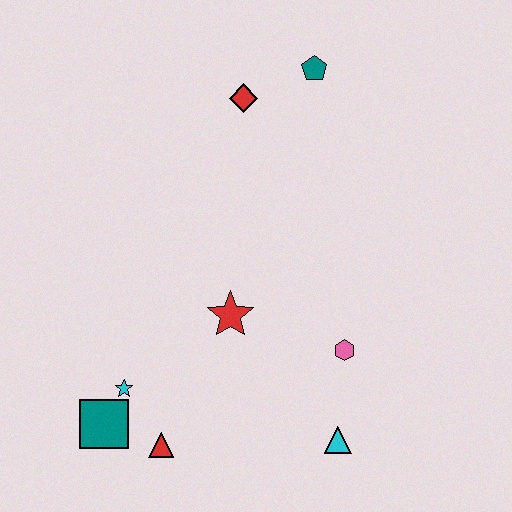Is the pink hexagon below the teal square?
No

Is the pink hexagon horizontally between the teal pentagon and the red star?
No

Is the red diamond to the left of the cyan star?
No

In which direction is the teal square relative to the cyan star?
The teal square is below the cyan star.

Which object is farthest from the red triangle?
The teal pentagon is farthest from the red triangle.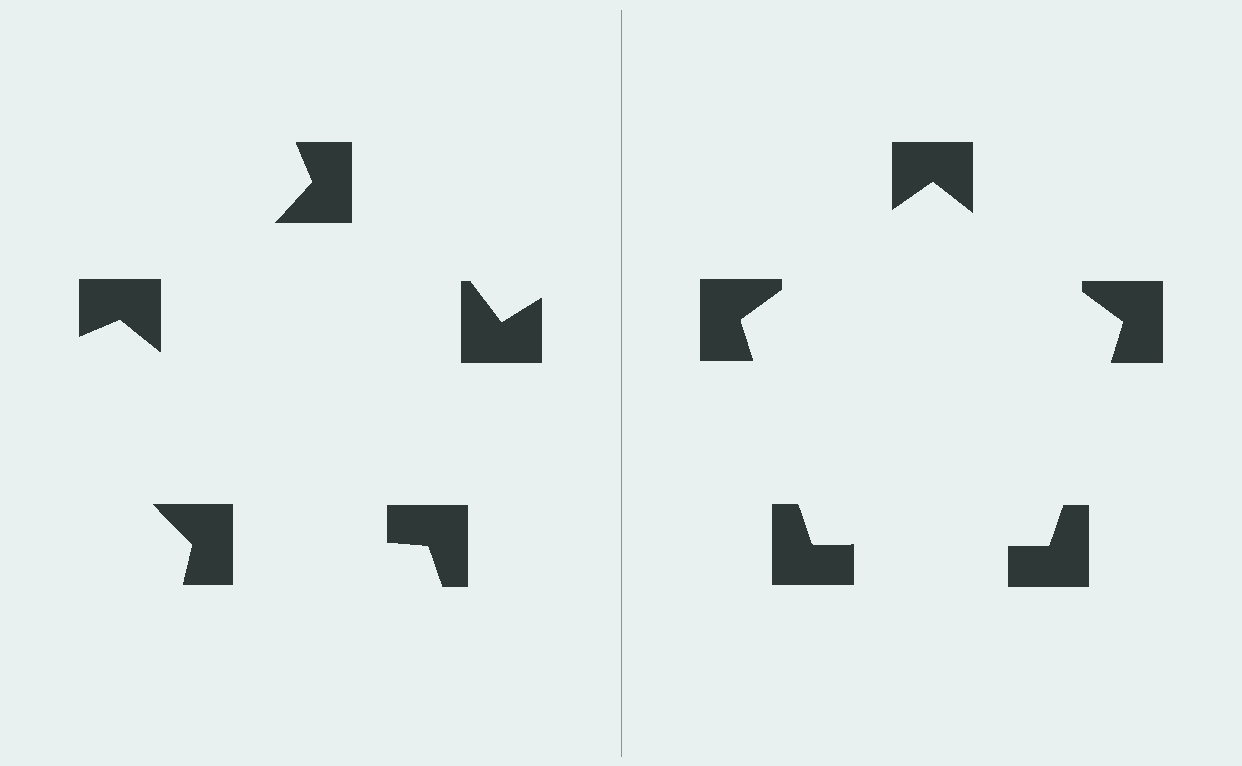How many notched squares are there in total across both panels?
10 — 5 on each side.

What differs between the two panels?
The notched squares are positioned identically on both sides; only the wedge orientations differ. On the right they align to a pentagon; on the left they are misaligned.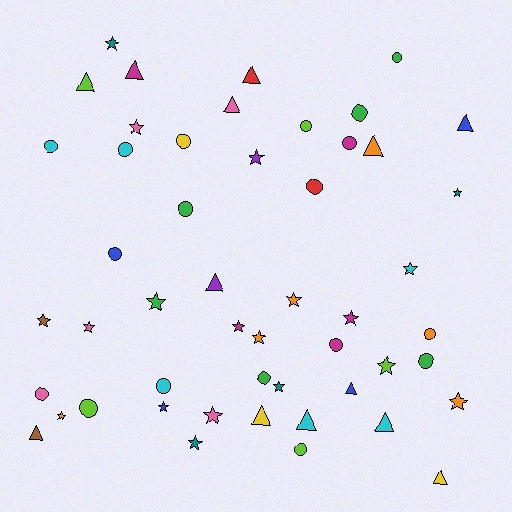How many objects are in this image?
There are 50 objects.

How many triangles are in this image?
There are 13 triangles.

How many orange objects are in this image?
There are 6 orange objects.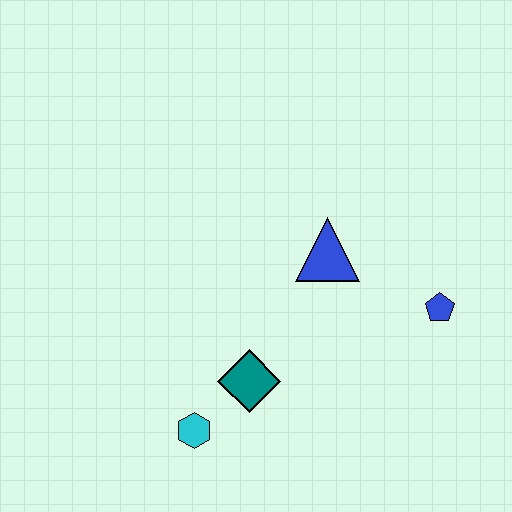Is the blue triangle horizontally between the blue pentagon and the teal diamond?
Yes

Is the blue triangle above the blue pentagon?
Yes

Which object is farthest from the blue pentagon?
The cyan hexagon is farthest from the blue pentagon.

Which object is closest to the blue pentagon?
The blue triangle is closest to the blue pentagon.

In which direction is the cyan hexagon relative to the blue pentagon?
The cyan hexagon is to the left of the blue pentagon.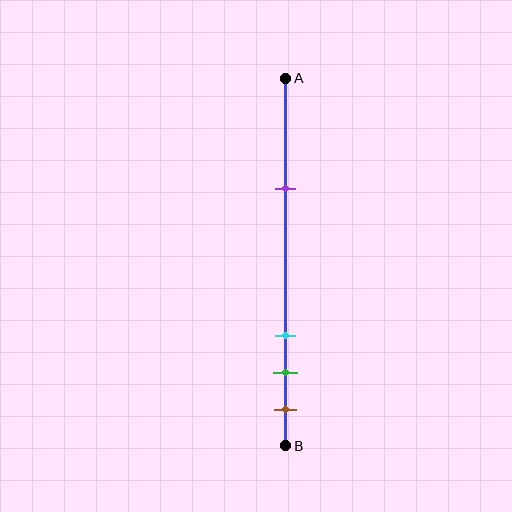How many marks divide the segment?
There are 4 marks dividing the segment.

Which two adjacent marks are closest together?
The green and brown marks are the closest adjacent pair.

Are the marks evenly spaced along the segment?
No, the marks are not evenly spaced.